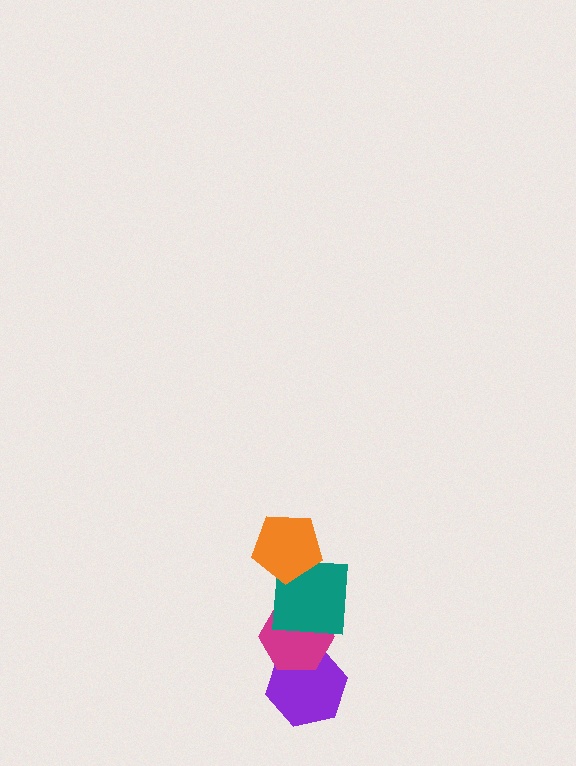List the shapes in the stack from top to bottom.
From top to bottom: the orange pentagon, the teal square, the magenta hexagon, the purple hexagon.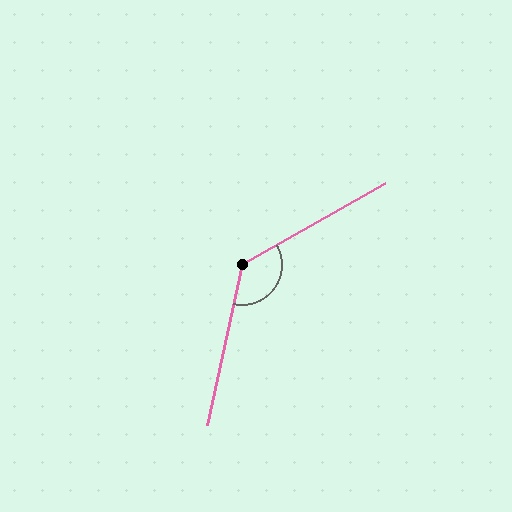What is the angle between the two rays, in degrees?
Approximately 132 degrees.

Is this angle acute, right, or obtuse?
It is obtuse.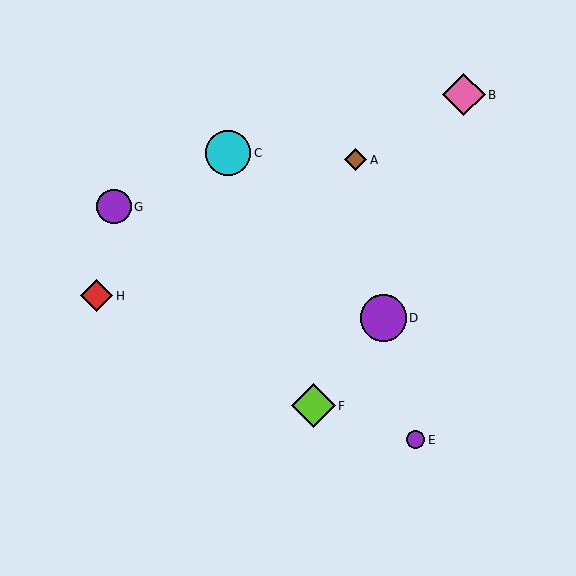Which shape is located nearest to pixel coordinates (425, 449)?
The purple circle (labeled E) at (416, 440) is nearest to that location.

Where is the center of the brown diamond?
The center of the brown diamond is at (356, 160).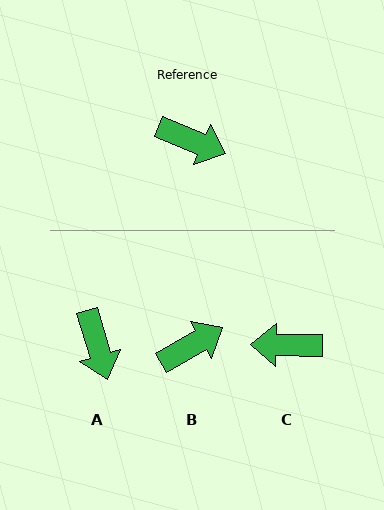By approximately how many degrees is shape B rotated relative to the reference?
Approximately 52 degrees counter-clockwise.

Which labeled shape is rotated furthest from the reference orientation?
C, about 158 degrees away.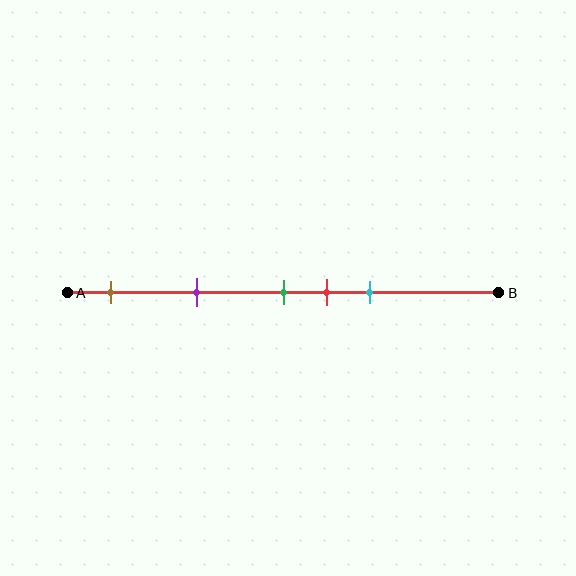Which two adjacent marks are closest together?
The green and red marks are the closest adjacent pair.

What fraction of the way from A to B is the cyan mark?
The cyan mark is approximately 70% (0.7) of the way from A to B.